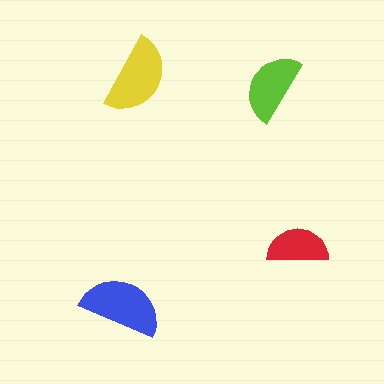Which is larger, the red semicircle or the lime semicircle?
The lime one.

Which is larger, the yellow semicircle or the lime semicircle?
The yellow one.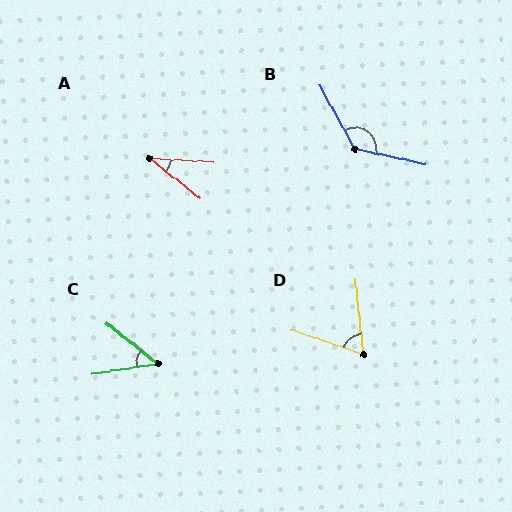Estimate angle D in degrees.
Approximately 66 degrees.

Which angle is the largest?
B, at approximately 131 degrees.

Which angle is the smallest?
A, at approximately 35 degrees.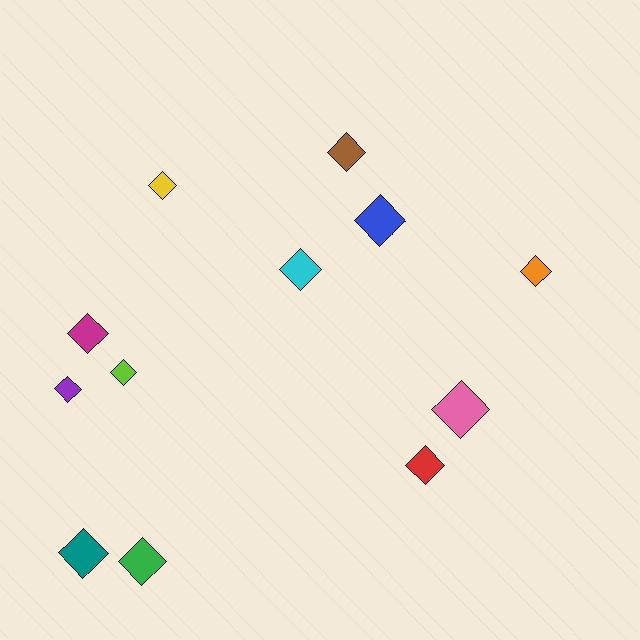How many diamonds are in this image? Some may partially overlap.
There are 12 diamonds.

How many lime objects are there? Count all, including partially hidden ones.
There is 1 lime object.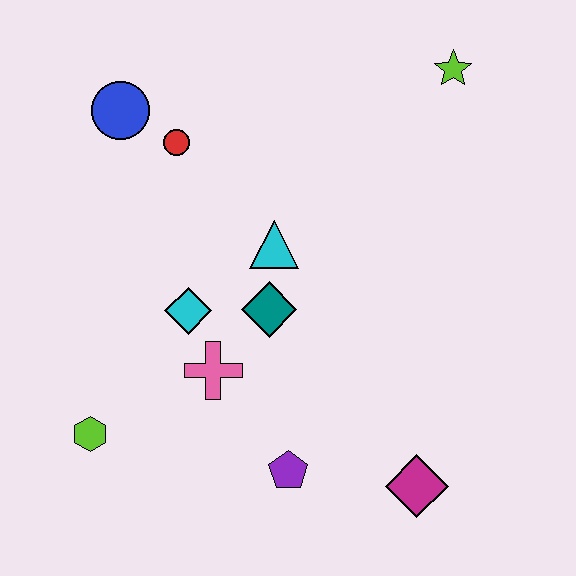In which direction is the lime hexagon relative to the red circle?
The lime hexagon is below the red circle.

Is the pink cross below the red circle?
Yes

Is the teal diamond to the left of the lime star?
Yes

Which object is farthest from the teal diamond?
The lime star is farthest from the teal diamond.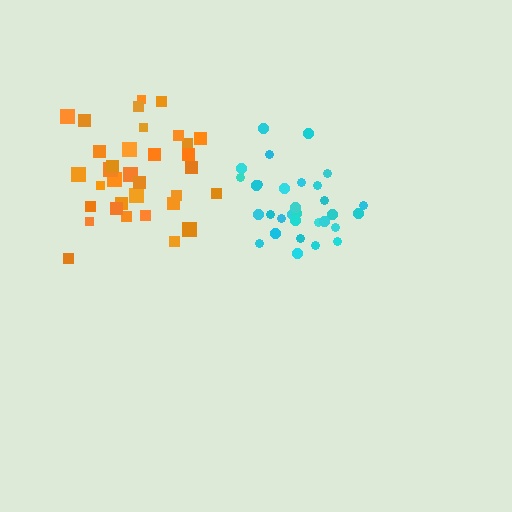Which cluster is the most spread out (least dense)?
Orange.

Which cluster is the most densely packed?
Cyan.